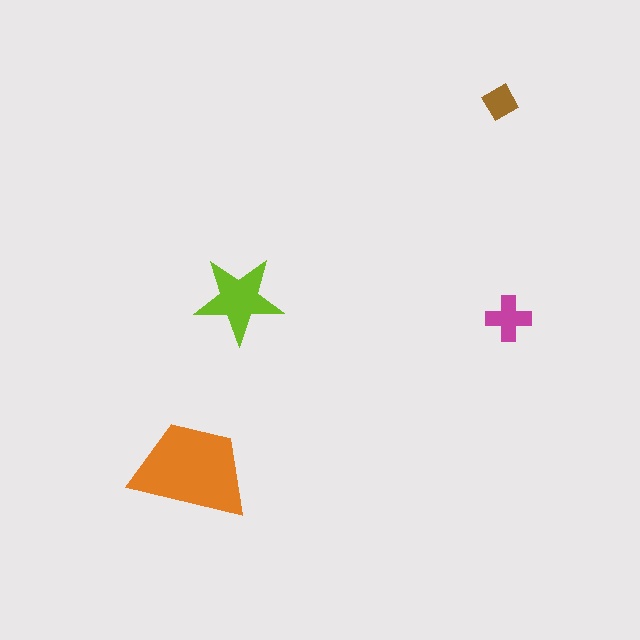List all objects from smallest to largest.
The brown diamond, the magenta cross, the lime star, the orange trapezoid.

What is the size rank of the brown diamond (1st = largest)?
4th.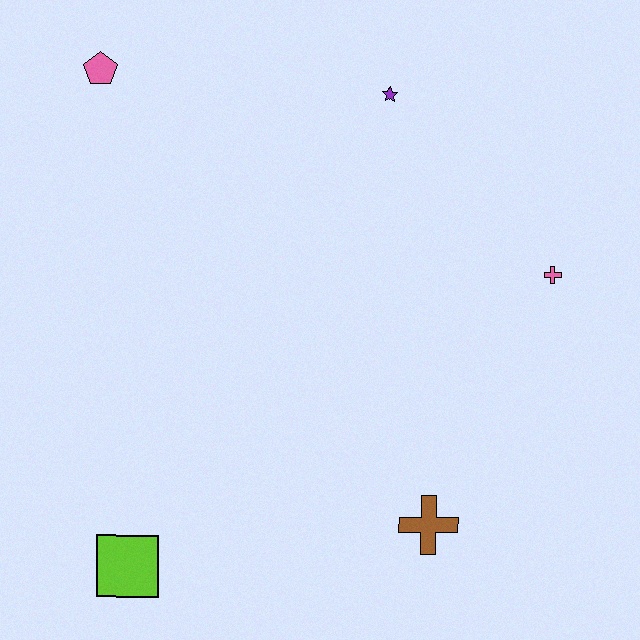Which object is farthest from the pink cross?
The lime square is farthest from the pink cross.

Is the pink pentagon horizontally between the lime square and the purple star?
No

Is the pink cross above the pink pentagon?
No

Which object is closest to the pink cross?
The purple star is closest to the pink cross.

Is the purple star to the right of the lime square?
Yes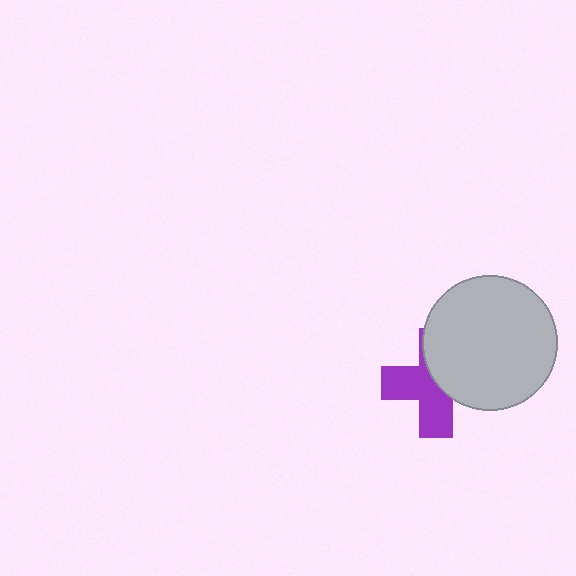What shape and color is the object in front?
The object in front is a light gray circle.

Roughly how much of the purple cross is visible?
About half of it is visible (roughly 52%).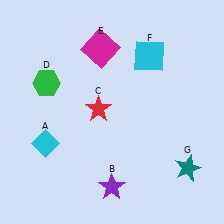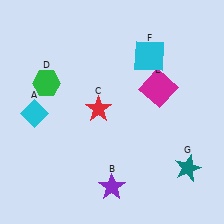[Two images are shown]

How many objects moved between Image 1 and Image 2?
2 objects moved between the two images.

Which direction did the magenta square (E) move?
The magenta square (E) moved right.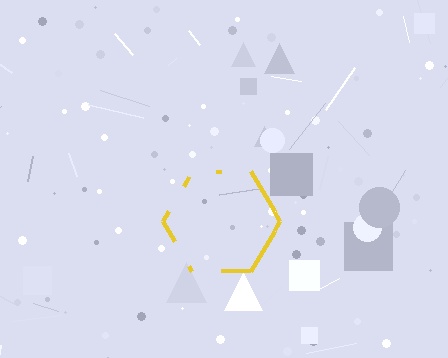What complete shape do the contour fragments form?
The contour fragments form a hexagon.